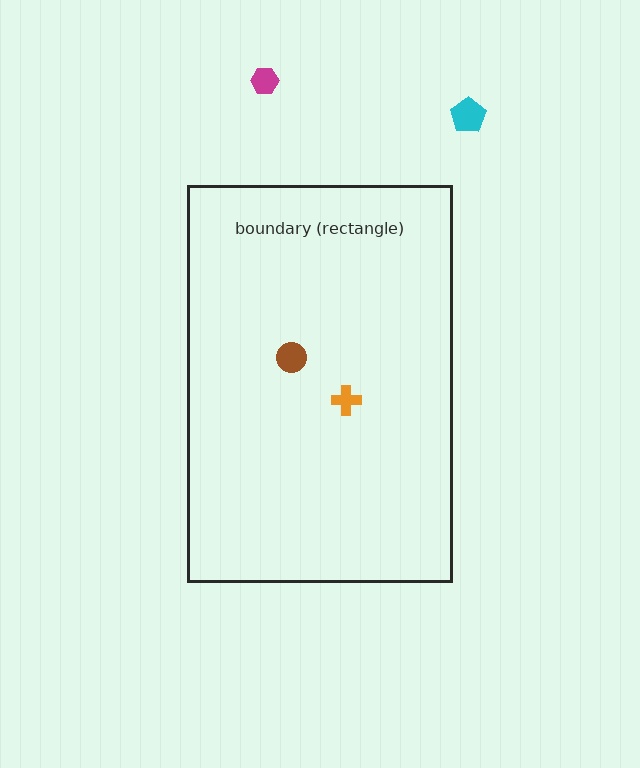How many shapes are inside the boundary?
2 inside, 2 outside.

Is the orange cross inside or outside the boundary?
Inside.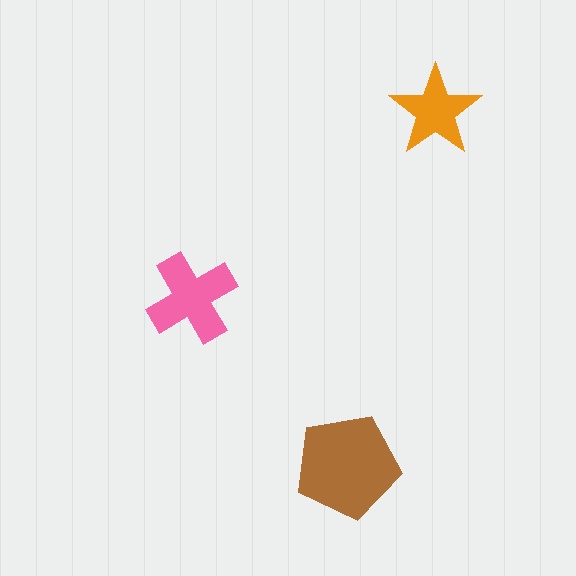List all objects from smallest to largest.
The orange star, the pink cross, the brown pentagon.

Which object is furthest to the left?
The pink cross is leftmost.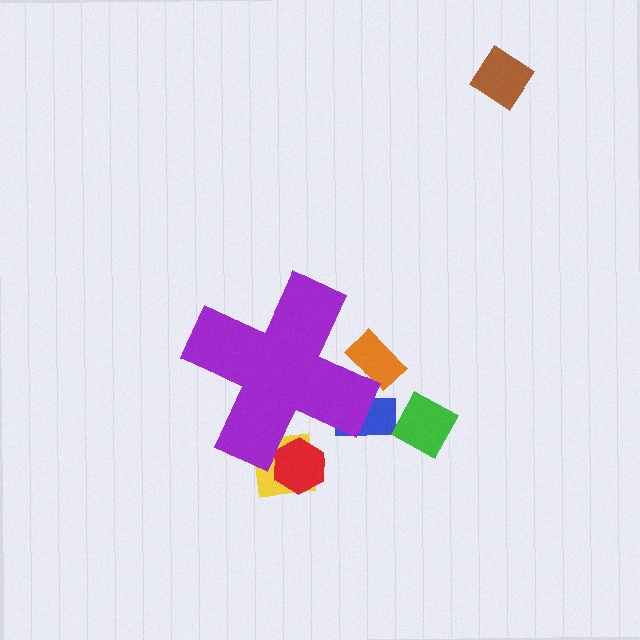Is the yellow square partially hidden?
Yes, the yellow square is partially hidden behind the purple cross.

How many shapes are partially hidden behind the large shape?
4 shapes are partially hidden.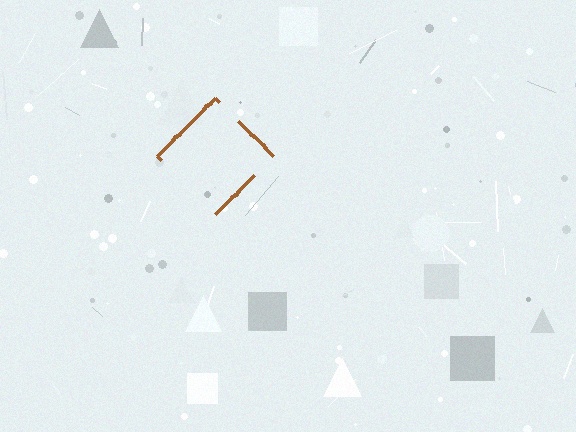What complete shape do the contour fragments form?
The contour fragments form a diamond.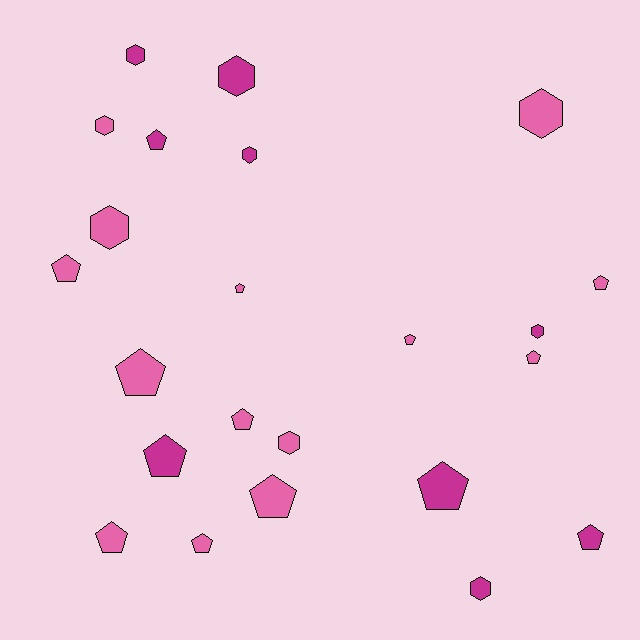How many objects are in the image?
There are 23 objects.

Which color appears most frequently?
Pink, with 14 objects.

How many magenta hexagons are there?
There are 5 magenta hexagons.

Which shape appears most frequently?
Pentagon, with 14 objects.